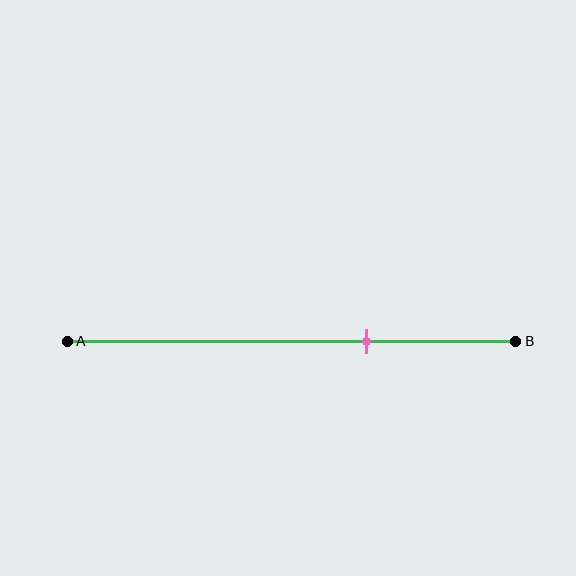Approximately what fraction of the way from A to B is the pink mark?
The pink mark is approximately 65% of the way from A to B.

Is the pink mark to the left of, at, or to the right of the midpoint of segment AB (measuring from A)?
The pink mark is to the right of the midpoint of segment AB.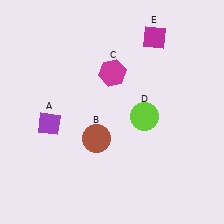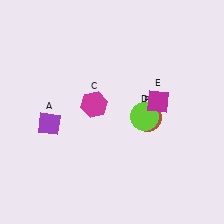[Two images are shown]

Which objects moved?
The objects that moved are: the brown circle (B), the magenta hexagon (C), the magenta diamond (E).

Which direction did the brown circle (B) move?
The brown circle (B) moved right.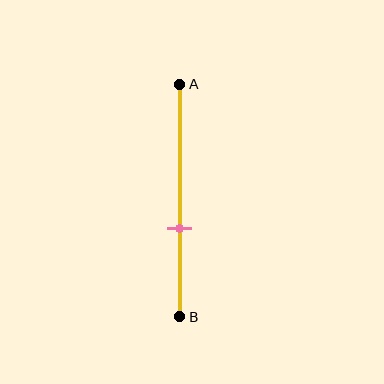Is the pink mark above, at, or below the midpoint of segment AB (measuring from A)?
The pink mark is below the midpoint of segment AB.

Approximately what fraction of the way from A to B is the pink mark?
The pink mark is approximately 60% of the way from A to B.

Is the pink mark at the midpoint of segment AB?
No, the mark is at about 60% from A, not at the 50% midpoint.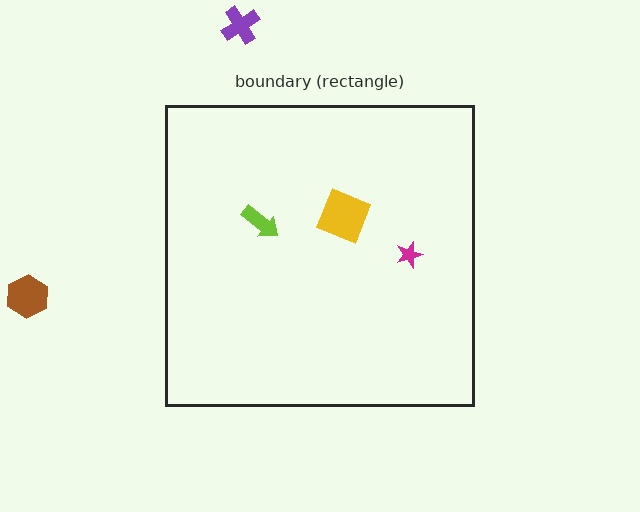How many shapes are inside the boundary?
3 inside, 2 outside.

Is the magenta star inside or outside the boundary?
Inside.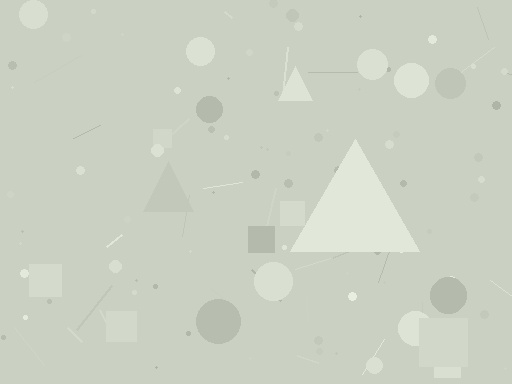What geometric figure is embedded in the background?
A triangle is embedded in the background.